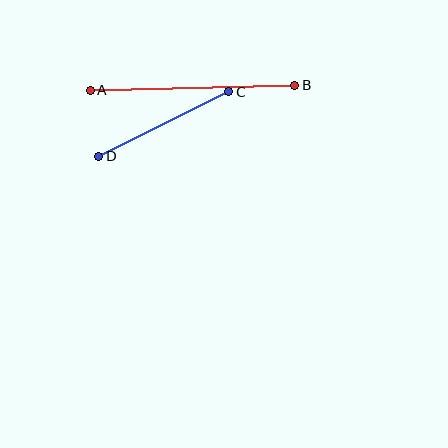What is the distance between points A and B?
The distance is approximately 205 pixels.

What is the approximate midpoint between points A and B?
The midpoint is at approximately (193, 88) pixels.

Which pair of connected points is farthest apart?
Points A and B are farthest apart.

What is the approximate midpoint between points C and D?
The midpoint is at approximately (164, 124) pixels.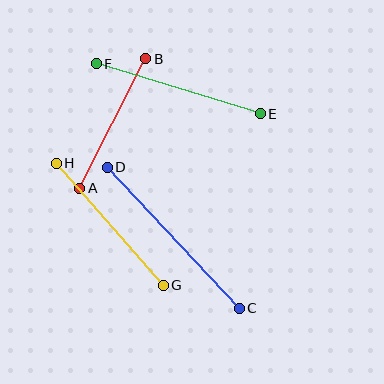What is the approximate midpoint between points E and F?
The midpoint is at approximately (178, 89) pixels.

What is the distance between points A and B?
The distance is approximately 145 pixels.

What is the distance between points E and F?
The distance is approximately 172 pixels.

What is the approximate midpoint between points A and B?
The midpoint is at approximately (113, 123) pixels.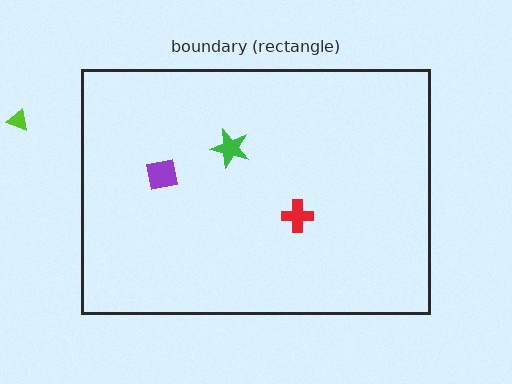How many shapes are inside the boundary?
3 inside, 1 outside.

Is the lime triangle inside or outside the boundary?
Outside.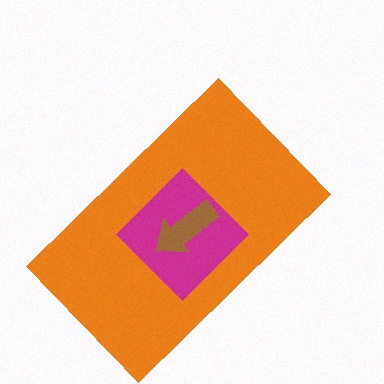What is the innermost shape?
The brown arrow.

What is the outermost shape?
The orange rectangle.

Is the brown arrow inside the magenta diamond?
Yes.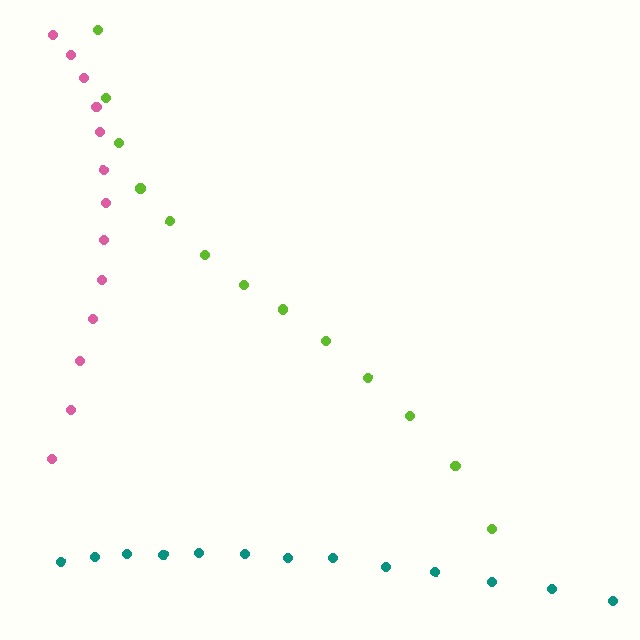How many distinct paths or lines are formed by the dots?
There are 3 distinct paths.